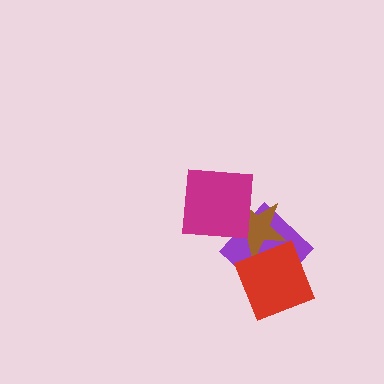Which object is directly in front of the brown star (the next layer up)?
The magenta square is directly in front of the brown star.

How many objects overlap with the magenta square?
2 objects overlap with the magenta square.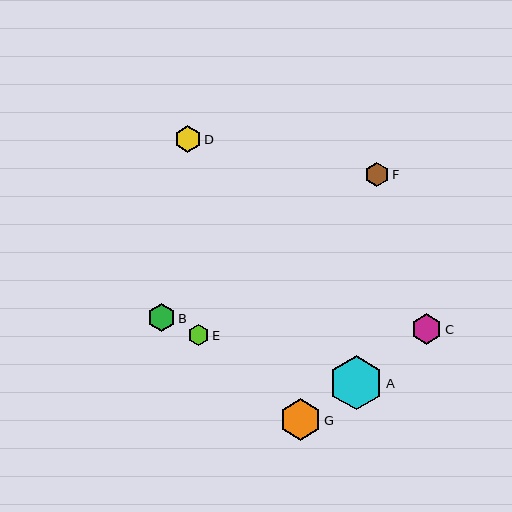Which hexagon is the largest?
Hexagon A is the largest with a size of approximately 54 pixels.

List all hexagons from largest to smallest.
From largest to smallest: A, G, C, B, D, F, E.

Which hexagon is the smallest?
Hexagon E is the smallest with a size of approximately 21 pixels.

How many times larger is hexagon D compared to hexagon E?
Hexagon D is approximately 1.3 times the size of hexagon E.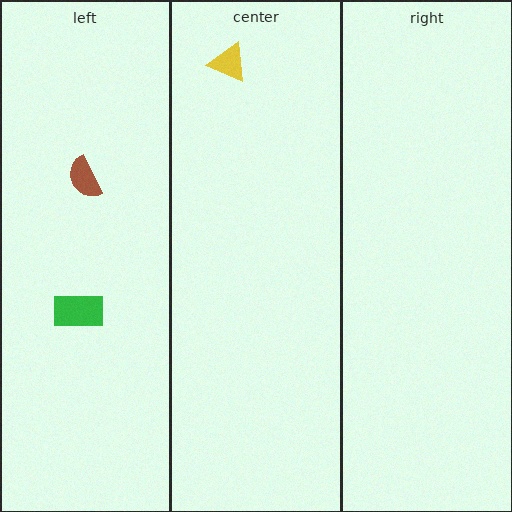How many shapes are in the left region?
2.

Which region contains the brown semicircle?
The left region.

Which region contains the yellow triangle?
The center region.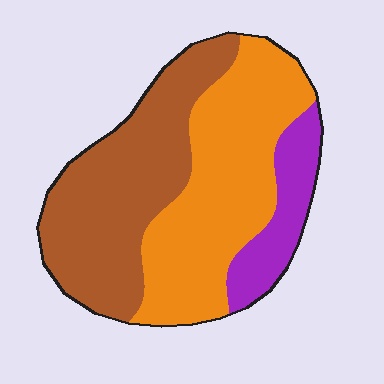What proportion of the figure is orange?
Orange covers 44% of the figure.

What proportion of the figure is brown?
Brown takes up between a quarter and a half of the figure.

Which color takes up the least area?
Purple, at roughly 15%.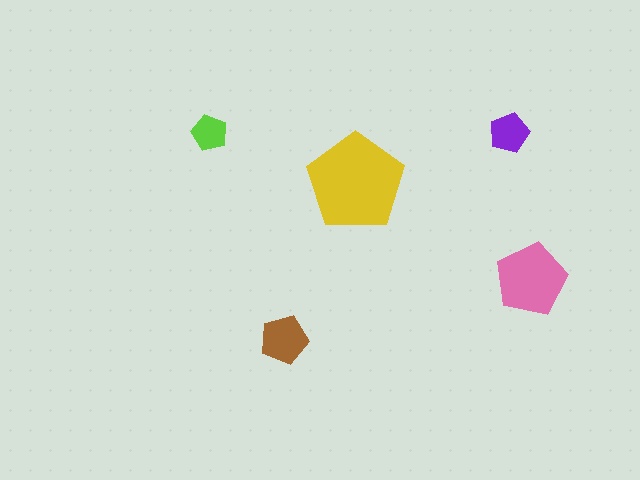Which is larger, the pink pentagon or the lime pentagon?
The pink one.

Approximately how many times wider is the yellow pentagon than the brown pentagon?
About 2 times wider.